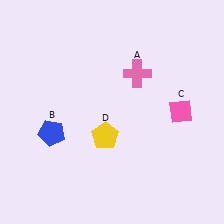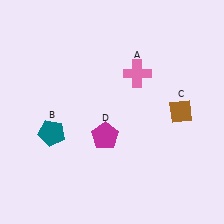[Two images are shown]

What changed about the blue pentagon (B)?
In Image 1, B is blue. In Image 2, it changed to teal.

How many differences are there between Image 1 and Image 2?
There are 3 differences between the two images.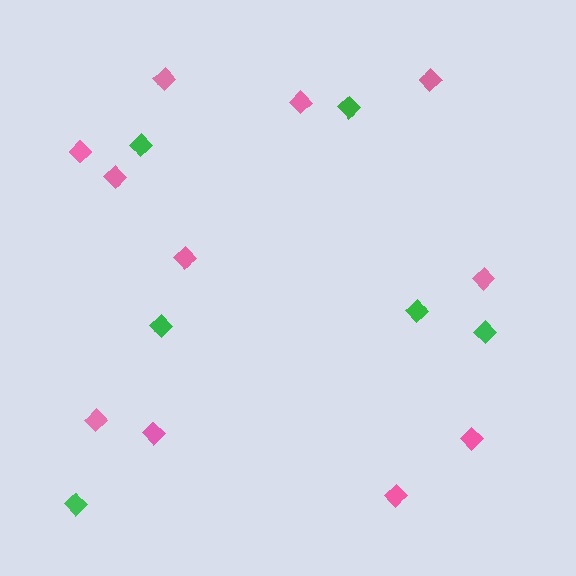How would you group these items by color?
There are 2 groups: one group of pink diamonds (11) and one group of green diamonds (6).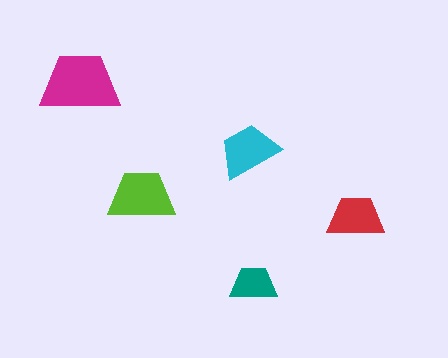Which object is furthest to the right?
The red trapezoid is rightmost.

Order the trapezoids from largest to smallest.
the magenta one, the lime one, the cyan one, the red one, the teal one.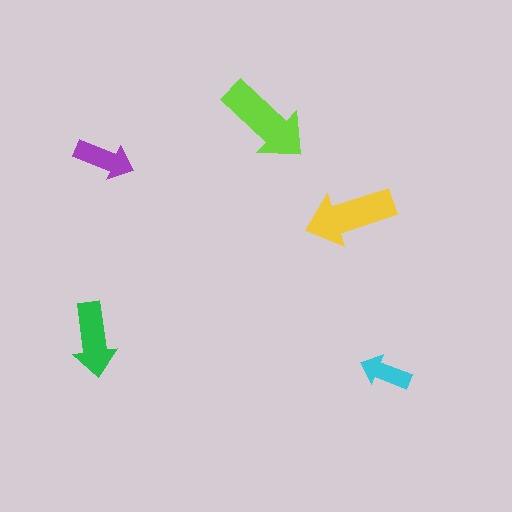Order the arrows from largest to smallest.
the lime one, the yellow one, the green one, the purple one, the cyan one.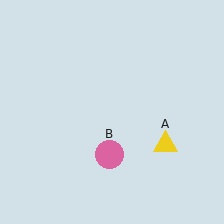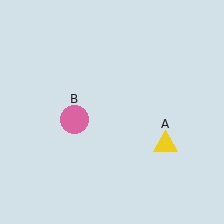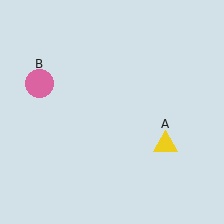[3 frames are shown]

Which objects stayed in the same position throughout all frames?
Yellow triangle (object A) remained stationary.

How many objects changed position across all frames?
1 object changed position: pink circle (object B).